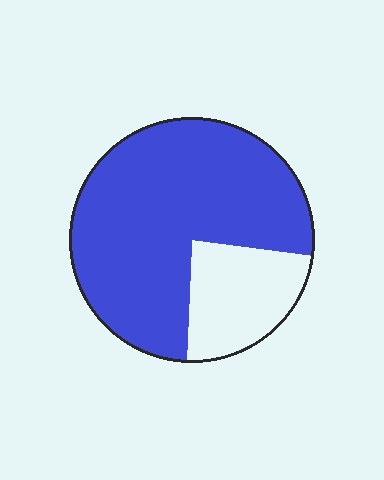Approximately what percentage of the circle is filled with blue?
Approximately 75%.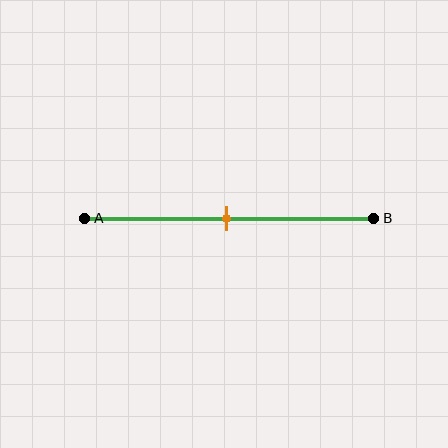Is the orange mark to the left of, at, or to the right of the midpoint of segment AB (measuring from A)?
The orange mark is approximately at the midpoint of segment AB.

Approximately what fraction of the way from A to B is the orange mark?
The orange mark is approximately 50% of the way from A to B.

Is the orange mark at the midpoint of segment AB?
Yes, the mark is approximately at the midpoint.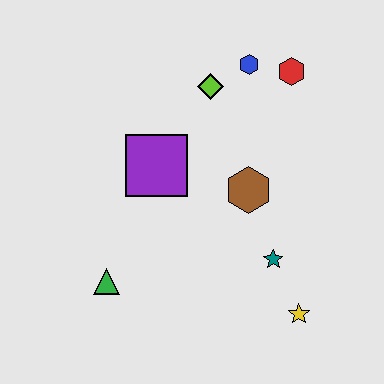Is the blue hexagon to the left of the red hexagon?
Yes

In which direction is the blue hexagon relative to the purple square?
The blue hexagon is above the purple square.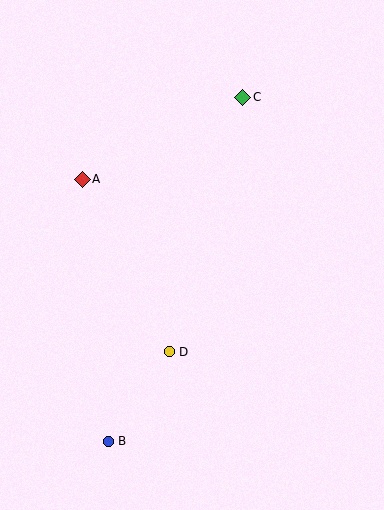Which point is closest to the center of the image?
Point D at (169, 352) is closest to the center.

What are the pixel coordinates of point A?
Point A is at (82, 179).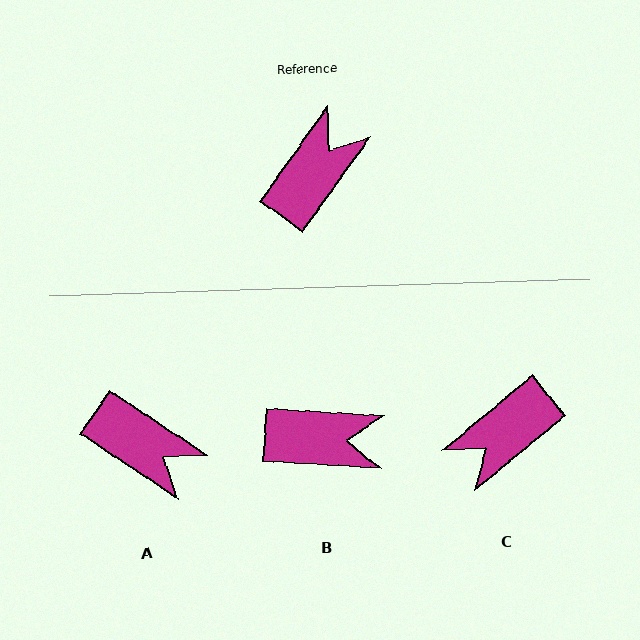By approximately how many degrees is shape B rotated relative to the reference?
Approximately 58 degrees clockwise.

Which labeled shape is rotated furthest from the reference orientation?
C, about 165 degrees away.